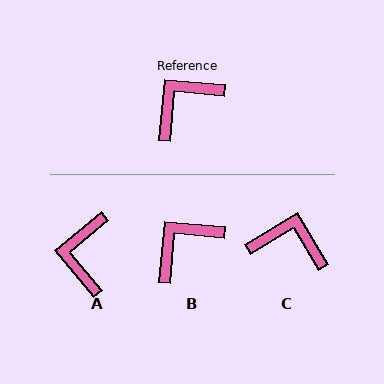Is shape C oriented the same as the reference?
No, it is off by about 54 degrees.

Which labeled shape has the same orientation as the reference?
B.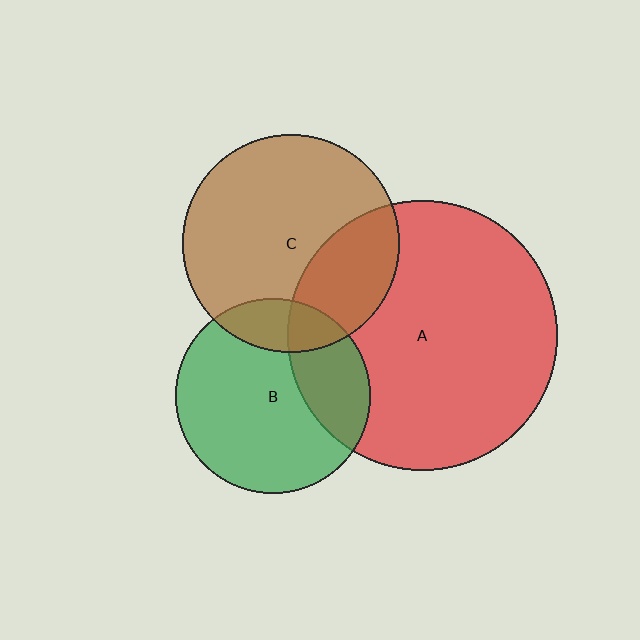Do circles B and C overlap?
Yes.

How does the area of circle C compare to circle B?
Approximately 1.2 times.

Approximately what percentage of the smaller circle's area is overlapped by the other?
Approximately 15%.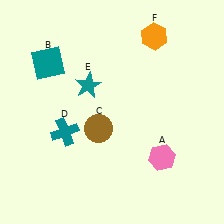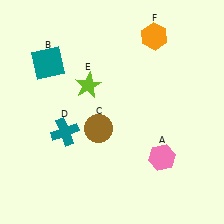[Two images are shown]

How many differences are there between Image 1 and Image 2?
There is 1 difference between the two images.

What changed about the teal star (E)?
In Image 1, E is teal. In Image 2, it changed to lime.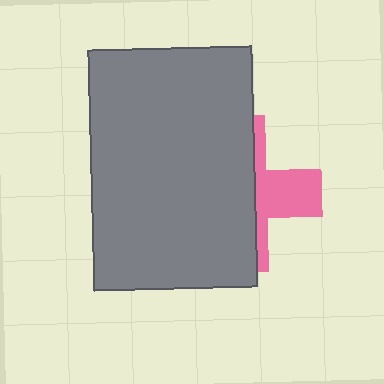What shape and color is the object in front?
The object in front is a gray rectangle.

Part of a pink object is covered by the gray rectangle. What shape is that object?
It is a cross.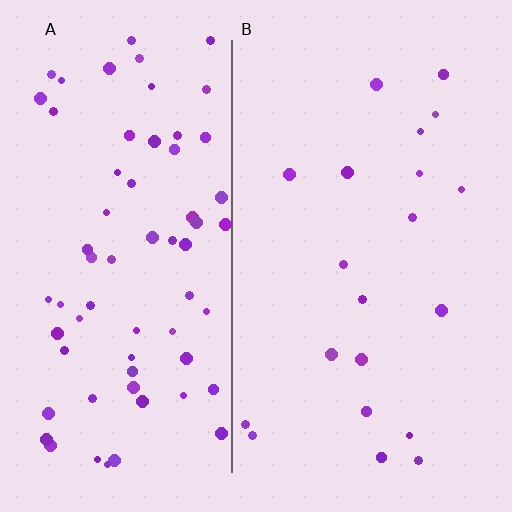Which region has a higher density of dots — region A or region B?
A (the left).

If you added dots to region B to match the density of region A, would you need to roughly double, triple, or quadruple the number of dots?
Approximately triple.